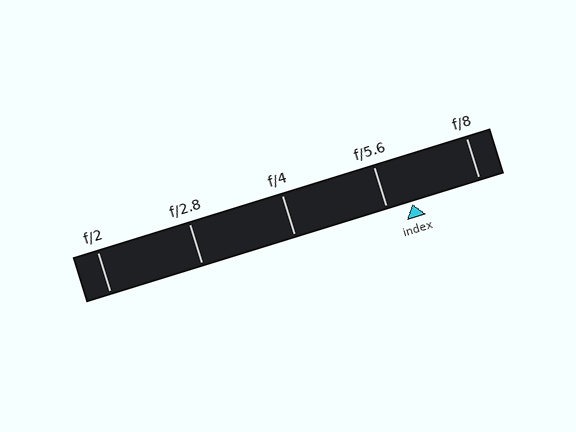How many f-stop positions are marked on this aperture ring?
There are 5 f-stop positions marked.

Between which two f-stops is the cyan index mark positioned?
The index mark is between f/5.6 and f/8.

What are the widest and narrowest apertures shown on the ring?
The widest aperture shown is f/2 and the narrowest is f/8.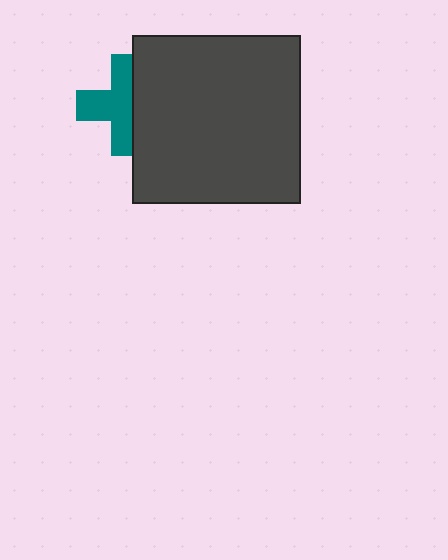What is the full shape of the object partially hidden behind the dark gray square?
The partially hidden object is a teal cross.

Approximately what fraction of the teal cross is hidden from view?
Roughly 42% of the teal cross is hidden behind the dark gray square.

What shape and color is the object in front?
The object in front is a dark gray square.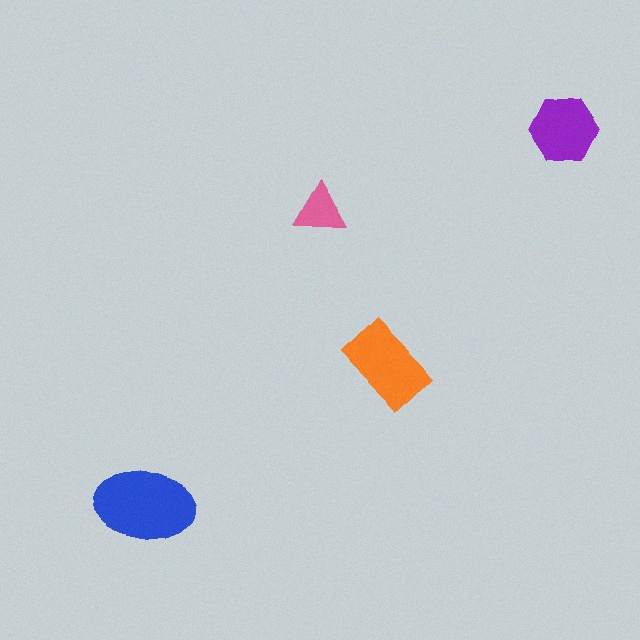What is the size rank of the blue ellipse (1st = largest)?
1st.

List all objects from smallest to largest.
The pink triangle, the purple hexagon, the orange rectangle, the blue ellipse.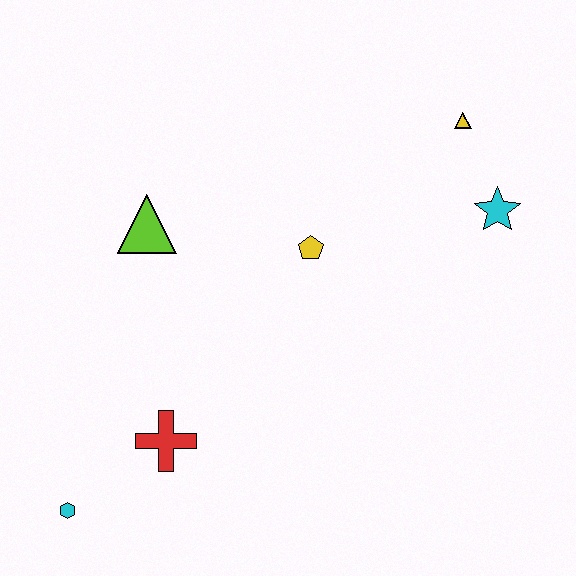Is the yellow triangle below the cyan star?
No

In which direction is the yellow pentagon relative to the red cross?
The yellow pentagon is above the red cross.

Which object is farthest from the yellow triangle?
The cyan hexagon is farthest from the yellow triangle.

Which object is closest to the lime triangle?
The yellow pentagon is closest to the lime triangle.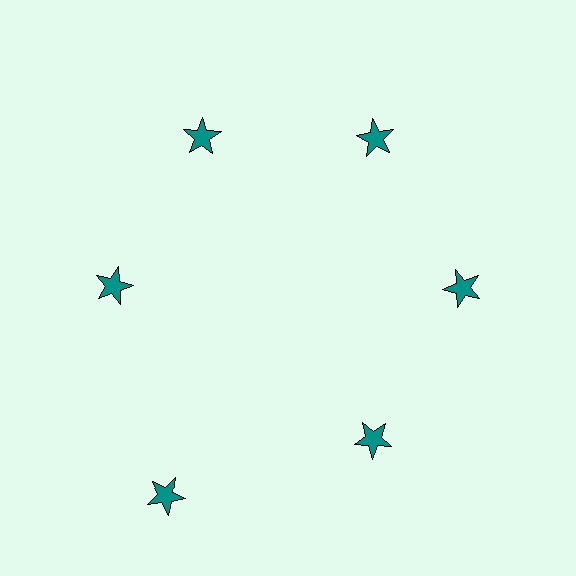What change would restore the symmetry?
The symmetry would be restored by moving it inward, back onto the ring so that all 6 stars sit at equal angles and equal distance from the center.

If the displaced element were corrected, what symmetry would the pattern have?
It would have 6-fold rotational symmetry — the pattern would map onto itself every 60 degrees.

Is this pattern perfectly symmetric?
No. The 6 teal stars are arranged in a ring, but one element near the 7 o'clock position is pushed outward from the center, breaking the 6-fold rotational symmetry.